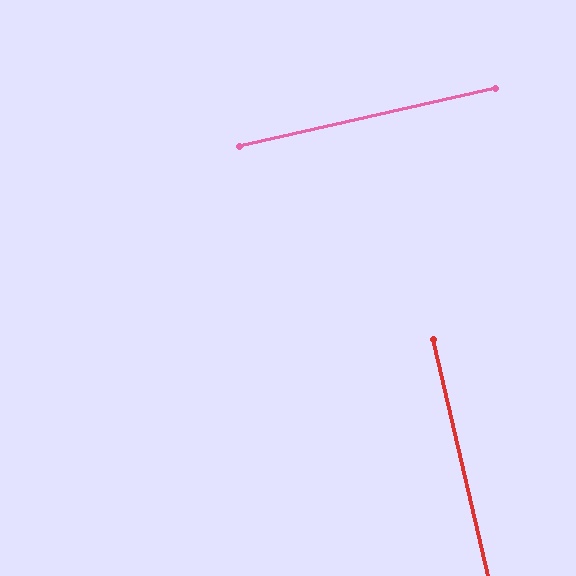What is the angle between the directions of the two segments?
Approximately 90 degrees.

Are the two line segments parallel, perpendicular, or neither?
Perpendicular — they meet at approximately 90°.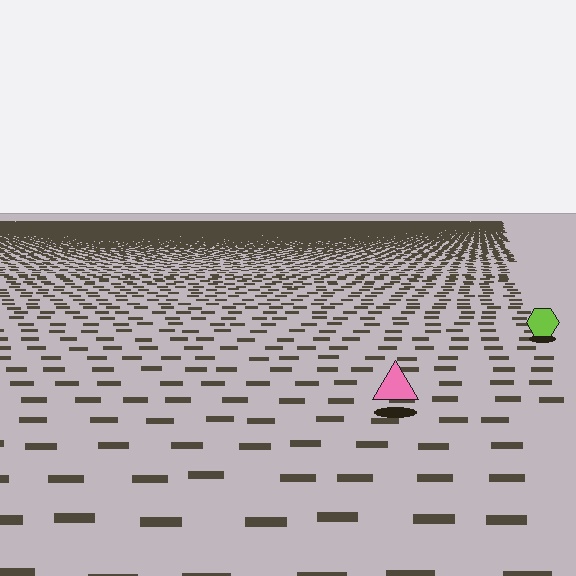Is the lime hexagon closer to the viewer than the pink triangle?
No. The pink triangle is closer — you can tell from the texture gradient: the ground texture is coarser near it.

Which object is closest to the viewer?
The pink triangle is closest. The texture marks near it are larger and more spread out.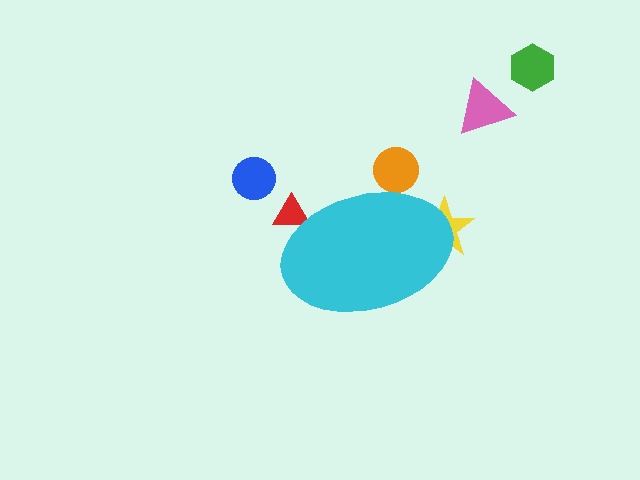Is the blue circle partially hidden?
No, the blue circle is fully visible.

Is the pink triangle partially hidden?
No, the pink triangle is fully visible.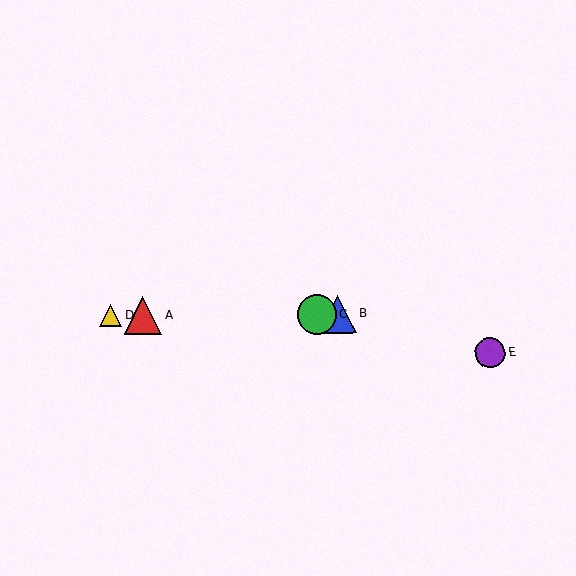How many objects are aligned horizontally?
4 objects (A, B, C, D) are aligned horizontally.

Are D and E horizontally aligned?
No, D is at y≈316 and E is at y≈353.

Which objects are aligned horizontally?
Objects A, B, C, D are aligned horizontally.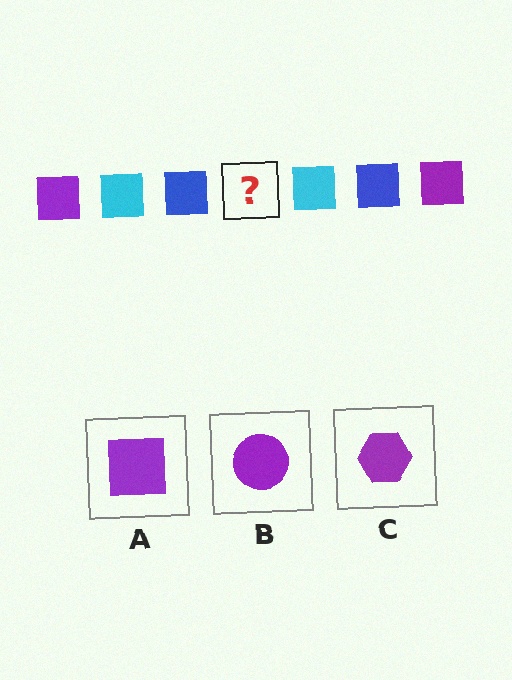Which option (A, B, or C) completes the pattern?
A.